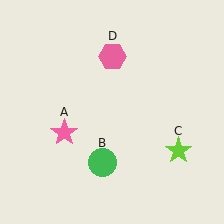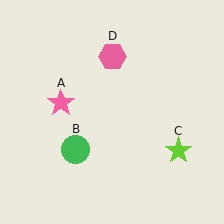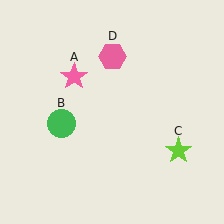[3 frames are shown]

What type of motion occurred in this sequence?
The pink star (object A), green circle (object B) rotated clockwise around the center of the scene.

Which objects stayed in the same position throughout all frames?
Lime star (object C) and pink hexagon (object D) remained stationary.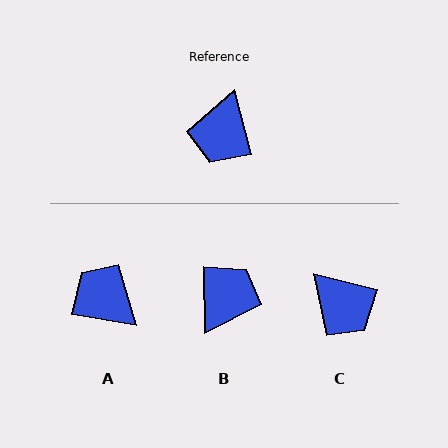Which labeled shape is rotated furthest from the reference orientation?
B, about 166 degrees away.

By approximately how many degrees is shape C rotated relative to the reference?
Approximately 61 degrees counter-clockwise.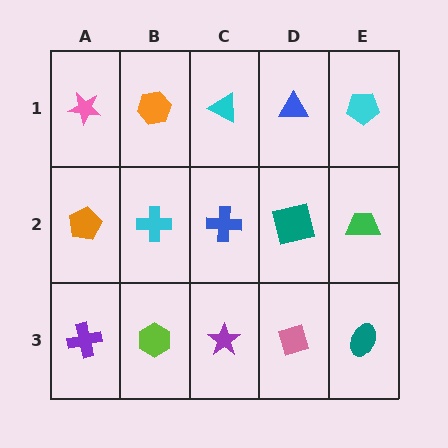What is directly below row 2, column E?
A teal ellipse.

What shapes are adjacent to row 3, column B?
A cyan cross (row 2, column B), a purple cross (row 3, column A), a purple star (row 3, column C).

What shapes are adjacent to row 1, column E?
A green trapezoid (row 2, column E), a blue triangle (row 1, column D).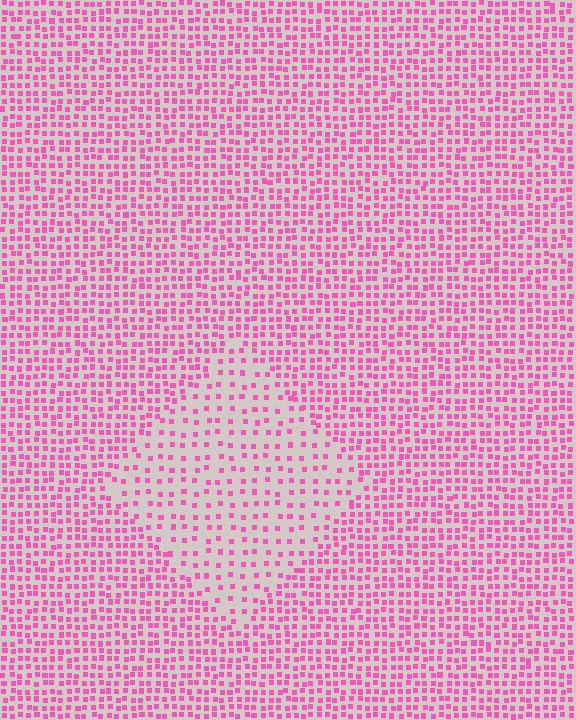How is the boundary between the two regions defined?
The boundary is defined by a change in element density (approximately 2.2x ratio). All elements are the same color, size, and shape.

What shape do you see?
I see a diamond.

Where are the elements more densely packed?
The elements are more densely packed outside the diamond boundary.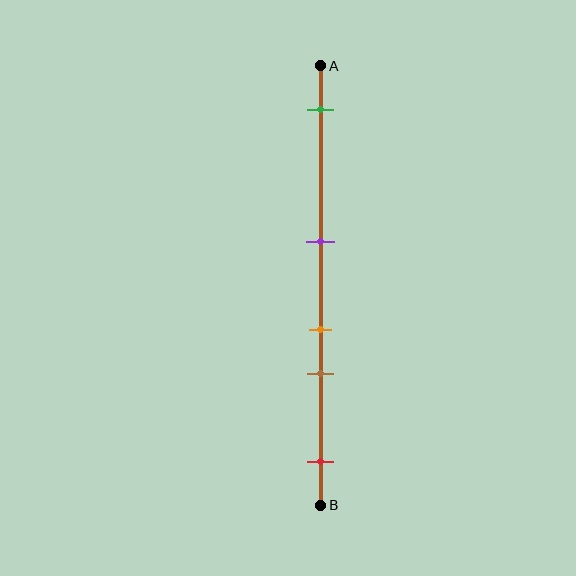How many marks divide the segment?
There are 5 marks dividing the segment.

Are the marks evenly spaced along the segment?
No, the marks are not evenly spaced.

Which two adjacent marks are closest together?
The orange and brown marks are the closest adjacent pair.